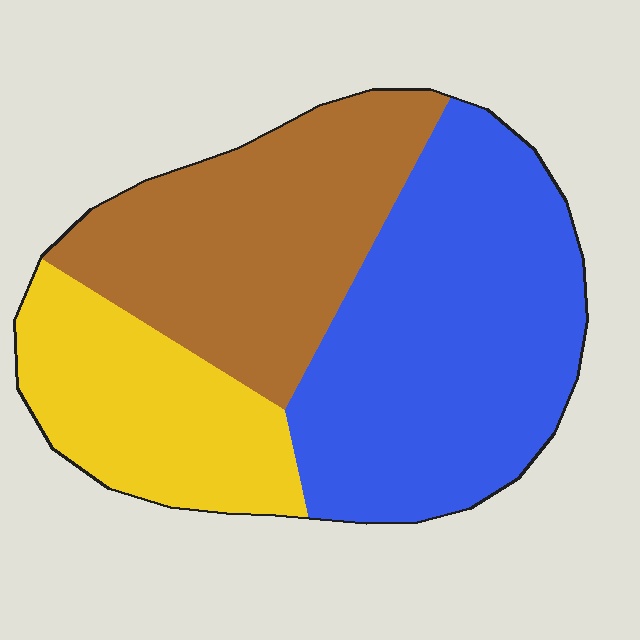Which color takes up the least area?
Yellow, at roughly 25%.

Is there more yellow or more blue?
Blue.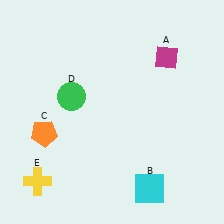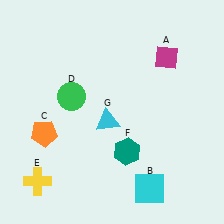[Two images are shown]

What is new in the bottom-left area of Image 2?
A cyan triangle (G) was added in the bottom-left area of Image 2.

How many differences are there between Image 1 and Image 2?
There are 2 differences between the two images.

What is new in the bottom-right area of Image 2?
A teal hexagon (F) was added in the bottom-right area of Image 2.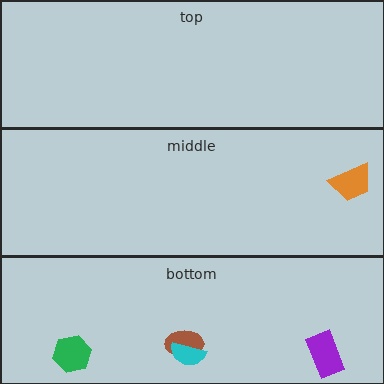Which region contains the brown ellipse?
The bottom region.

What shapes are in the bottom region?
The brown ellipse, the green hexagon, the cyan semicircle, the purple rectangle.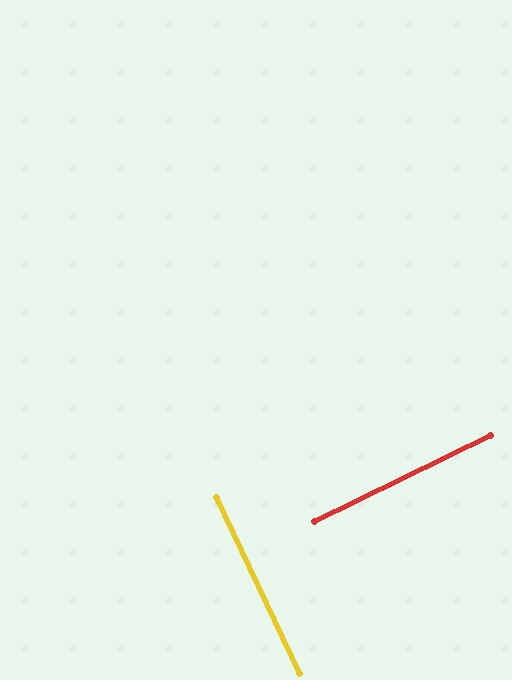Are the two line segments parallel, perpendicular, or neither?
Perpendicular — they meet at approximately 89°.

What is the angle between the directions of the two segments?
Approximately 89 degrees.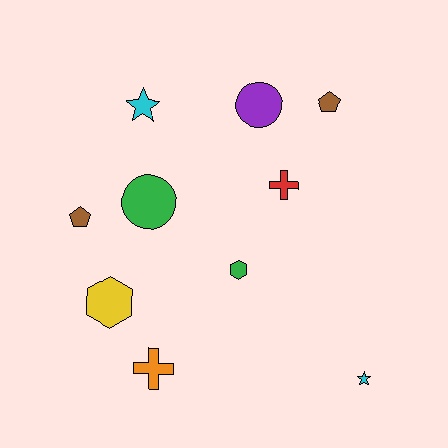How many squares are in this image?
There are no squares.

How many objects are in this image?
There are 10 objects.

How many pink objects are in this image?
There are no pink objects.